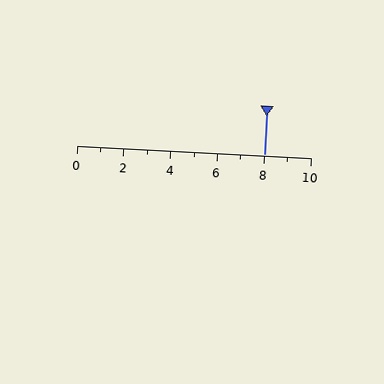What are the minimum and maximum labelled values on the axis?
The axis runs from 0 to 10.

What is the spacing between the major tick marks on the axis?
The major ticks are spaced 2 apart.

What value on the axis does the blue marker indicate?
The marker indicates approximately 8.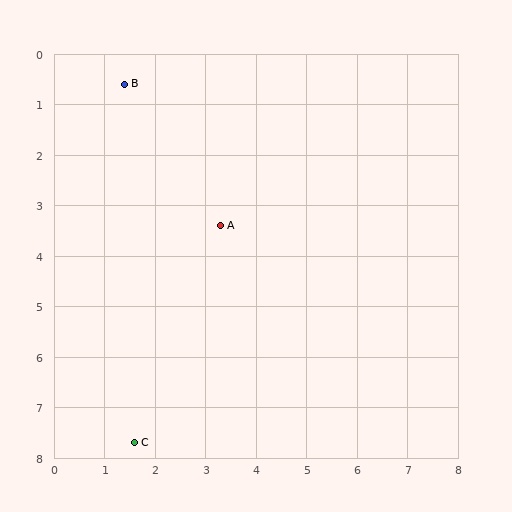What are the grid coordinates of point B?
Point B is at approximately (1.4, 0.6).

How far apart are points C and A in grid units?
Points C and A are about 4.6 grid units apart.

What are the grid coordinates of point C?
Point C is at approximately (1.6, 7.7).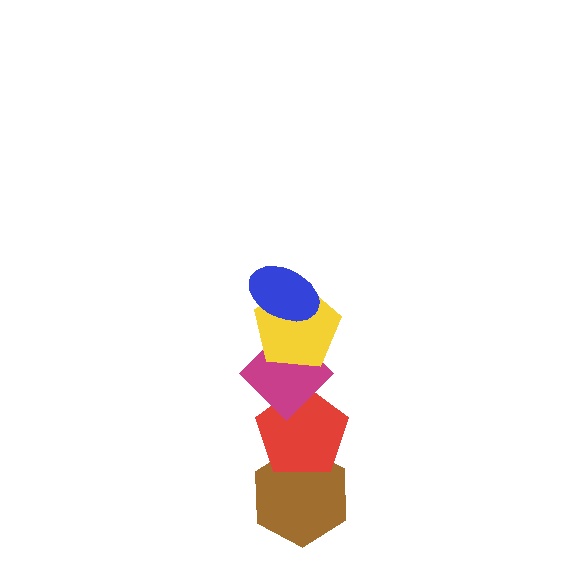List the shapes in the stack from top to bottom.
From top to bottom: the blue ellipse, the yellow pentagon, the magenta diamond, the red pentagon, the brown hexagon.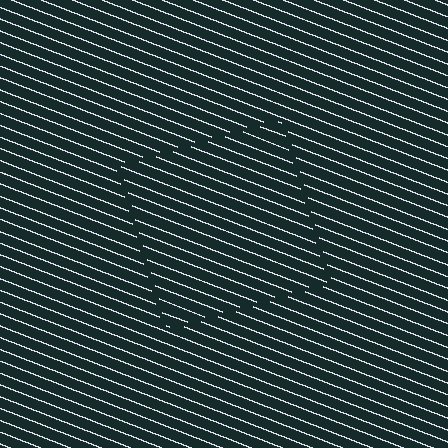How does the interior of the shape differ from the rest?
The interior of the shape contains the same grating, shifted by half a period — the contour is defined by the phase discontinuity where line-ends from the inner and outer gratings abut.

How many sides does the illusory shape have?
4 sides — the line-ends trace a square.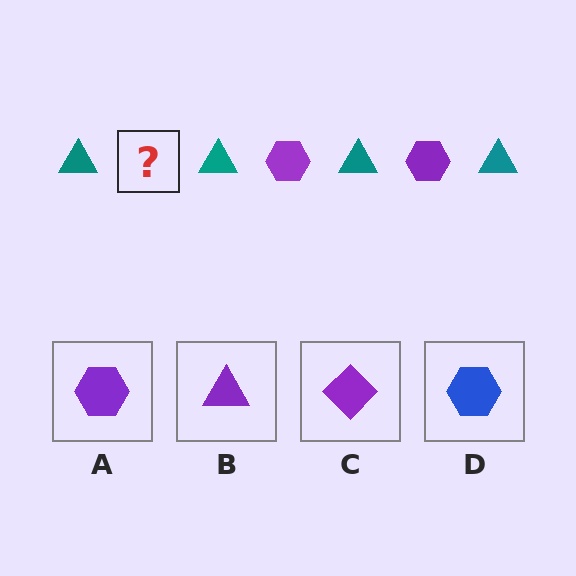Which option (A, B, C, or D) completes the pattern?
A.